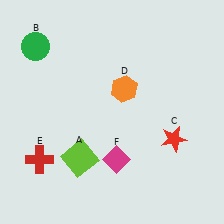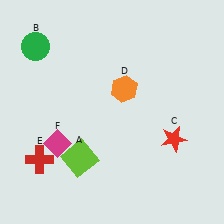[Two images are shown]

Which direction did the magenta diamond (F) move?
The magenta diamond (F) moved left.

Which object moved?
The magenta diamond (F) moved left.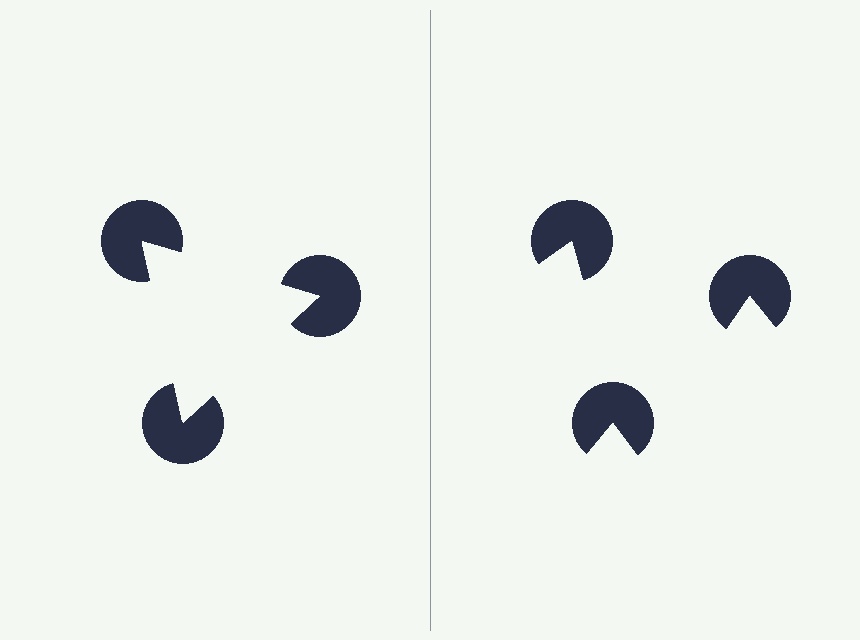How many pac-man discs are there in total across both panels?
6 — 3 on each side.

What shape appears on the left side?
An illusory triangle.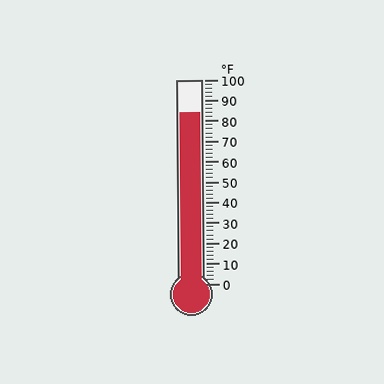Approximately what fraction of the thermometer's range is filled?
The thermometer is filled to approximately 85% of its range.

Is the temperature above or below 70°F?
The temperature is above 70°F.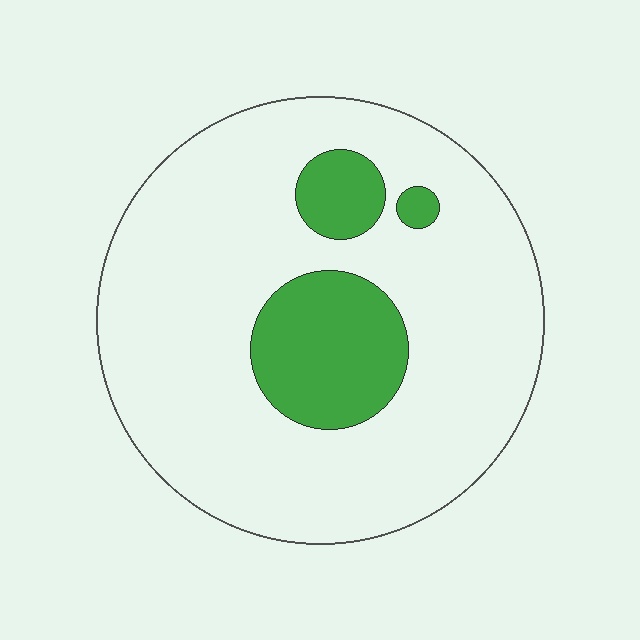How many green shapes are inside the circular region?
3.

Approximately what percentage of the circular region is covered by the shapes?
Approximately 20%.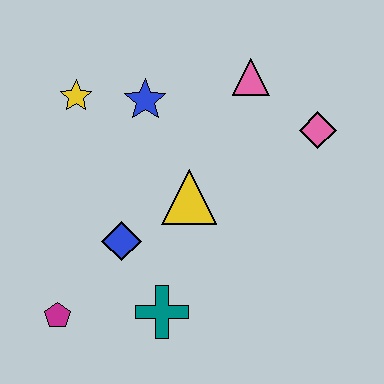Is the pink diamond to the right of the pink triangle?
Yes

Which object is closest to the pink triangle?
The pink diamond is closest to the pink triangle.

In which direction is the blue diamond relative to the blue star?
The blue diamond is below the blue star.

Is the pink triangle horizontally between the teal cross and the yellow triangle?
No